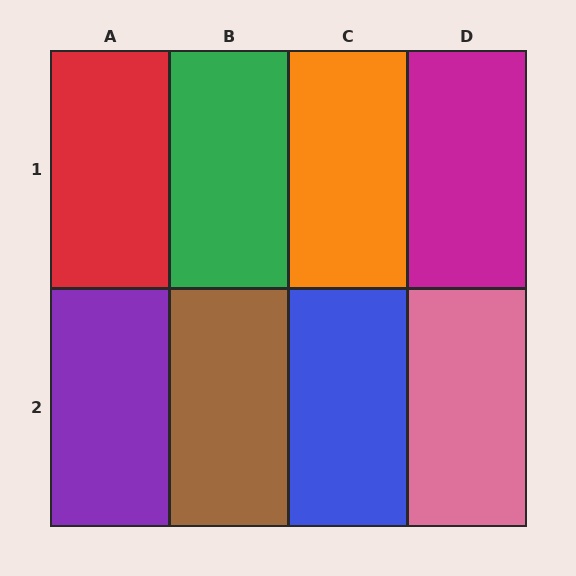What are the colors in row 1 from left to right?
Red, green, orange, magenta.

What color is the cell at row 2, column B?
Brown.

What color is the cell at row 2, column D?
Pink.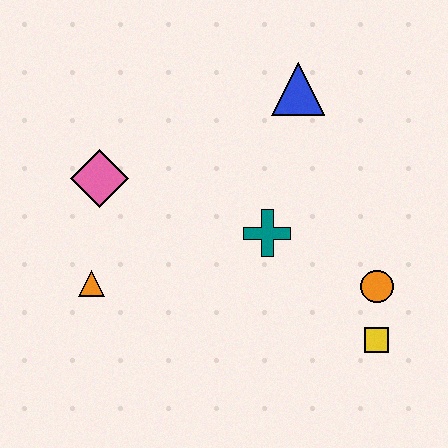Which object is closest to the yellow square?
The orange circle is closest to the yellow square.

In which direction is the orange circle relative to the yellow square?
The orange circle is above the yellow square.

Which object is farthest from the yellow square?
The pink diamond is farthest from the yellow square.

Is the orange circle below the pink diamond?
Yes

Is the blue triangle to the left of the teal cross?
No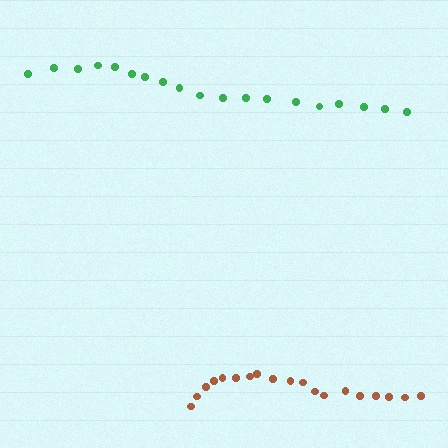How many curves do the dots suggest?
There are 2 distinct paths.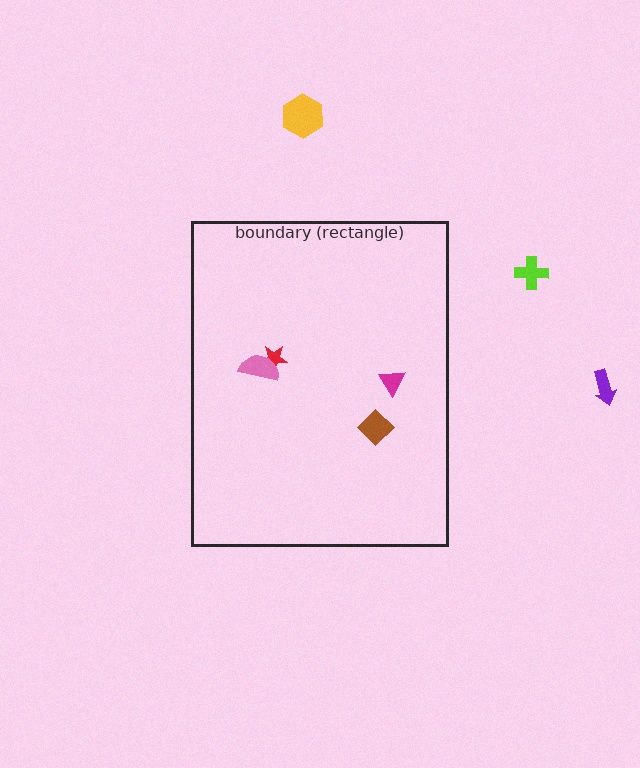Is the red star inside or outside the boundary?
Inside.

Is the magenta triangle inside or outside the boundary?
Inside.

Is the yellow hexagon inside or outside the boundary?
Outside.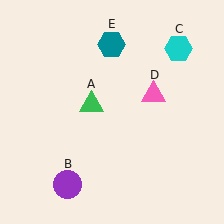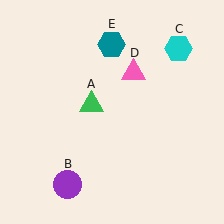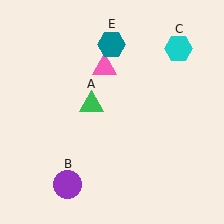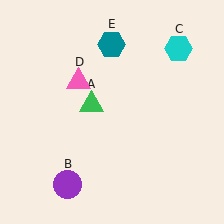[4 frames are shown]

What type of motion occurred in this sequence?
The pink triangle (object D) rotated counterclockwise around the center of the scene.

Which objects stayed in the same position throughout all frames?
Green triangle (object A) and purple circle (object B) and cyan hexagon (object C) and teal hexagon (object E) remained stationary.